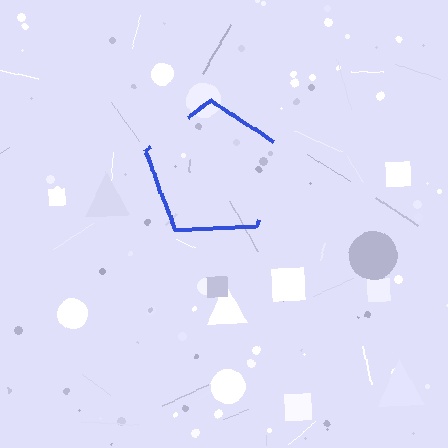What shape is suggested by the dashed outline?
The dashed outline suggests a pentagon.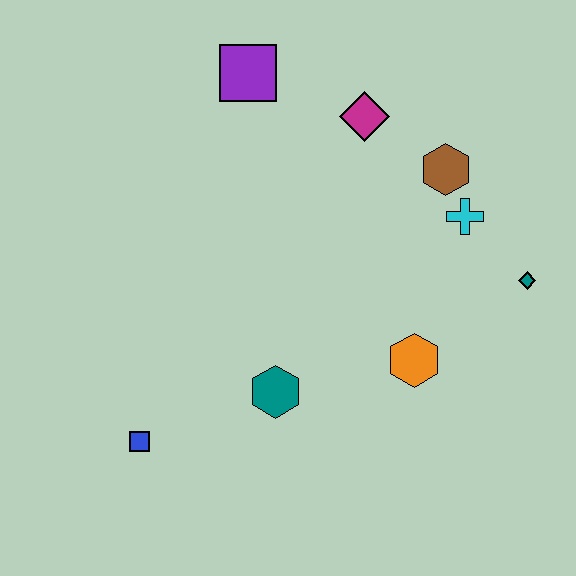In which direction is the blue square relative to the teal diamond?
The blue square is to the left of the teal diamond.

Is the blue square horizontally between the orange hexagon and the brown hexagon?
No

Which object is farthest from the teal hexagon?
The purple square is farthest from the teal hexagon.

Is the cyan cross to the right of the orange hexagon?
Yes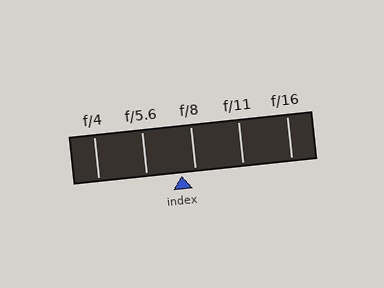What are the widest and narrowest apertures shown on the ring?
The widest aperture shown is f/4 and the narrowest is f/16.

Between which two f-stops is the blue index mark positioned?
The index mark is between f/5.6 and f/8.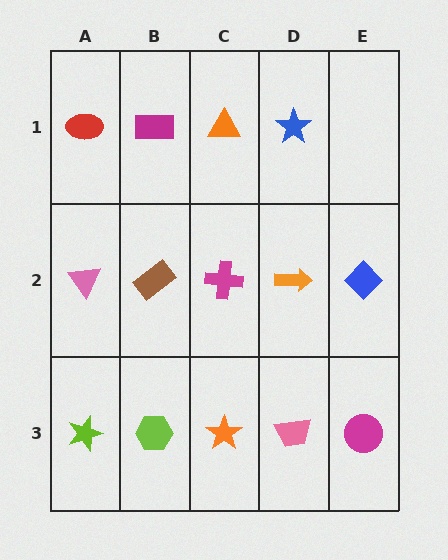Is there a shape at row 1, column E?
No, that cell is empty.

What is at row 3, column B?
A lime hexagon.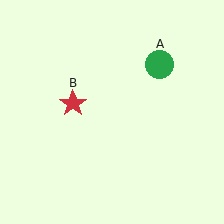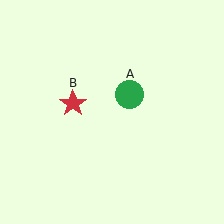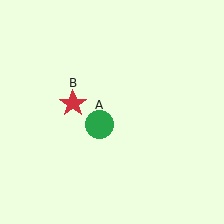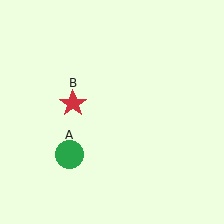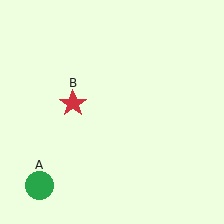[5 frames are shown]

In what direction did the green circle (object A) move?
The green circle (object A) moved down and to the left.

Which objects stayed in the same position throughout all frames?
Red star (object B) remained stationary.